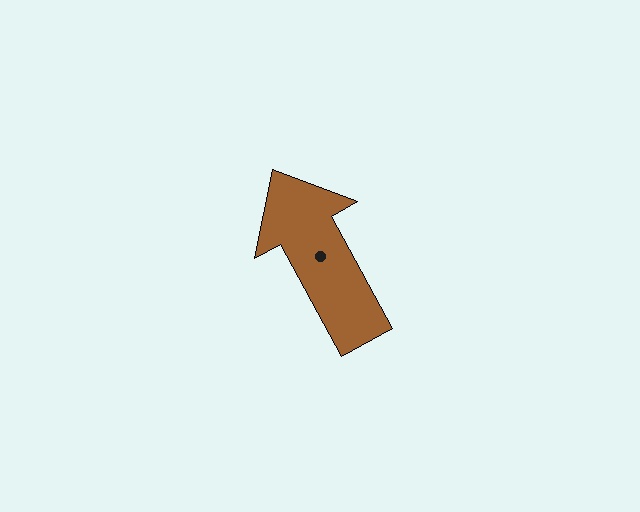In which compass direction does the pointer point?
Northwest.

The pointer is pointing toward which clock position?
Roughly 11 o'clock.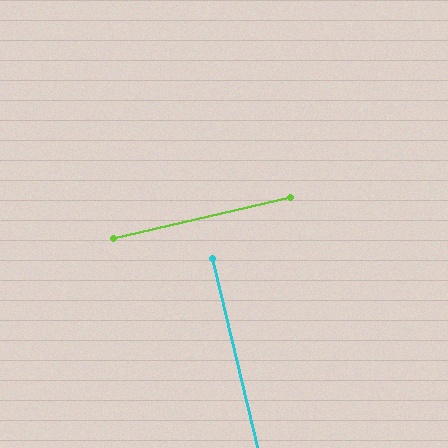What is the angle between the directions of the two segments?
Approximately 90 degrees.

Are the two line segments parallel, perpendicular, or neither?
Perpendicular — they meet at approximately 90°.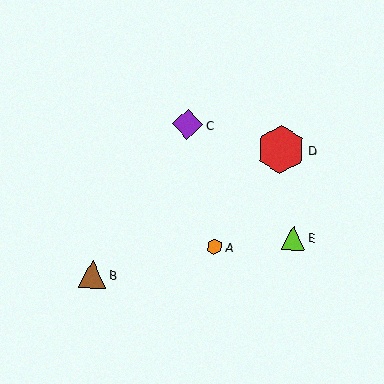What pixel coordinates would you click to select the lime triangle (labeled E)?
Click at (293, 238) to select the lime triangle E.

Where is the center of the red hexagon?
The center of the red hexagon is at (281, 150).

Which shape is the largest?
The red hexagon (labeled D) is the largest.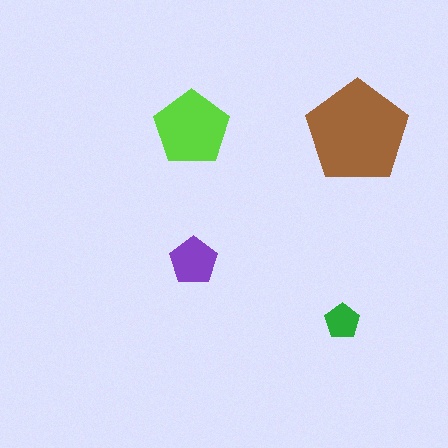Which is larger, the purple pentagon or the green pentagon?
The purple one.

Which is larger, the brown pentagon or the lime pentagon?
The brown one.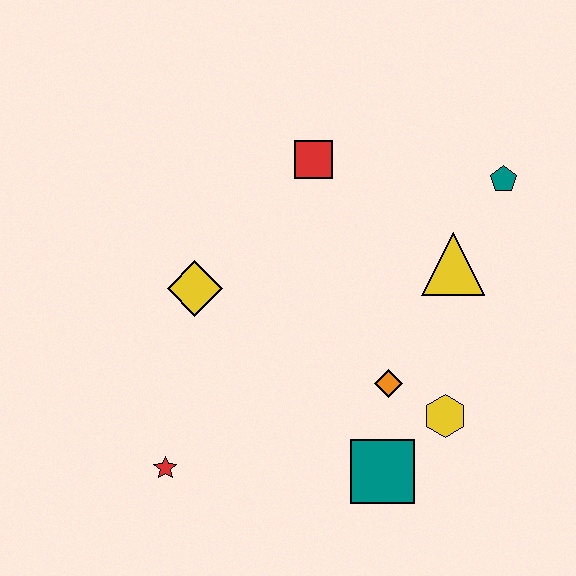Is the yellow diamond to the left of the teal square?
Yes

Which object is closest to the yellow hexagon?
The orange diamond is closest to the yellow hexagon.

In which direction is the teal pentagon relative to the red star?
The teal pentagon is to the right of the red star.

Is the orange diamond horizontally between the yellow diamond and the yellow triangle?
Yes